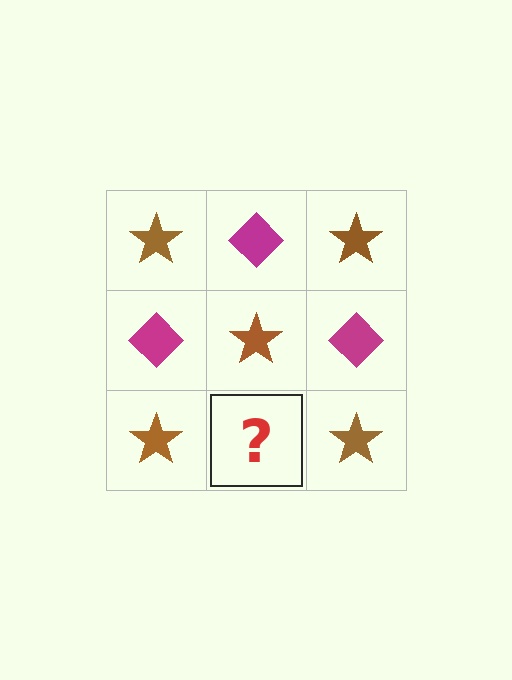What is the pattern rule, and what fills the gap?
The rule is that it alternates brown star and magenta diamond in a checkerboard pattern. The gap should be filled with a magenta diamond.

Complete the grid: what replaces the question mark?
The question mark should be replaced with a magenta diamond.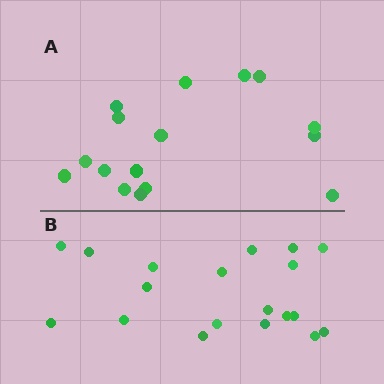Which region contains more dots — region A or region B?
Region B (the bottom region) has more dots.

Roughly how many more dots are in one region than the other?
Region B has just a few more — roughly 2 or 3 more dots than region A.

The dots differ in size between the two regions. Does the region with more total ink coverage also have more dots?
No. Region A has more total ink coverage because its dots are larger, but region B actually contains more individual dots. Total area can be misleading — the number of items is what matters here.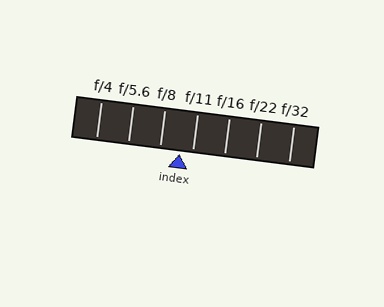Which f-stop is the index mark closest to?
The index mark is closest to f/11.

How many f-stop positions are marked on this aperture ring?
There are 7 f-stop positions marked.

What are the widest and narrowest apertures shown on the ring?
The widest aperture shown is f/4 and the narrowest is f/32.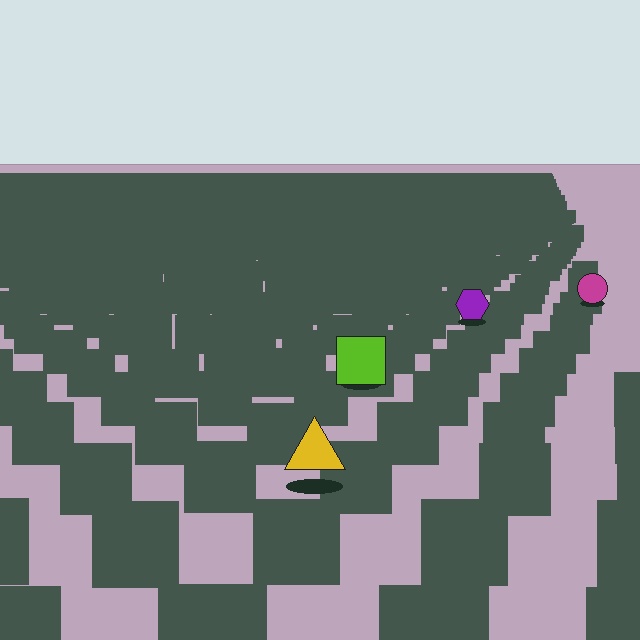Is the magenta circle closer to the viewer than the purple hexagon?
No. The purple hexagon is closer — you can tell from the texture gradient: the ground texture is coarser near it.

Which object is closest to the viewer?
The yellow triangle is closest. The texture marks near it are larger and more spread out.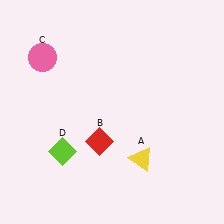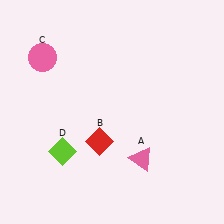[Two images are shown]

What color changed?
The triangle (A) changed from yellow in Image 1 to pink in Image 2.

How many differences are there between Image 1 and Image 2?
There is 1 difference between the two images.